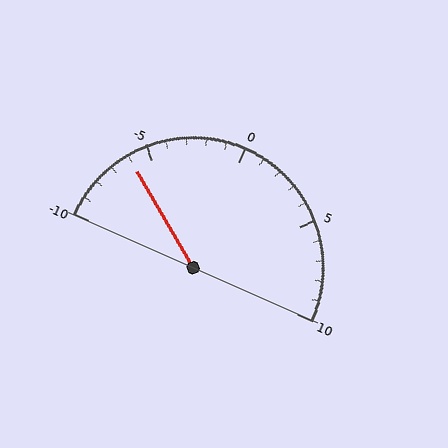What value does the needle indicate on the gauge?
The needle indicates approximately -6.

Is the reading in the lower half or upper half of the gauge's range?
The reading is in the lower half of the range (-10 to 10).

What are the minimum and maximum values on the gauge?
The gauge ranges from -10 to 10.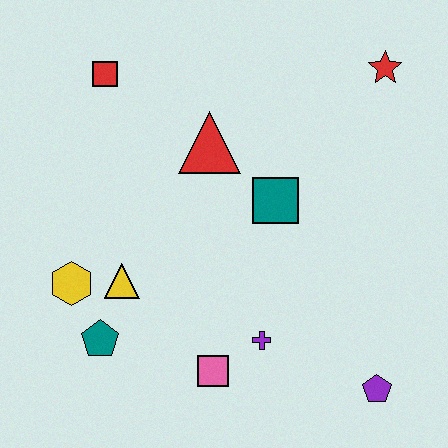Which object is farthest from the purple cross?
The red square is farthest from the purple cross.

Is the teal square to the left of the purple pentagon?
Yes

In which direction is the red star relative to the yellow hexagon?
The red star is to the right of the yellow hexagon.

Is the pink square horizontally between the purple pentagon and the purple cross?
No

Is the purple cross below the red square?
Yes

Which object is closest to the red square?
The red triangle is closest to the red square.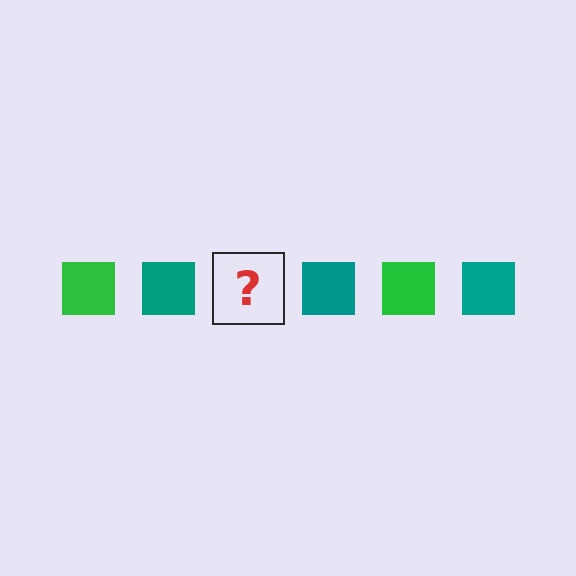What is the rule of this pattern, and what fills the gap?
The rule is that the pattern cycles through green, teal squares. The gap should be filled with a green square.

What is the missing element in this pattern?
The missing element is a green square.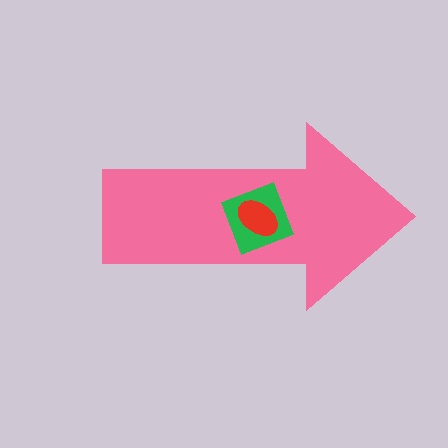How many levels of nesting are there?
3.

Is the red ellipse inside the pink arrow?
Yes.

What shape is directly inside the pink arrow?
The green diamond.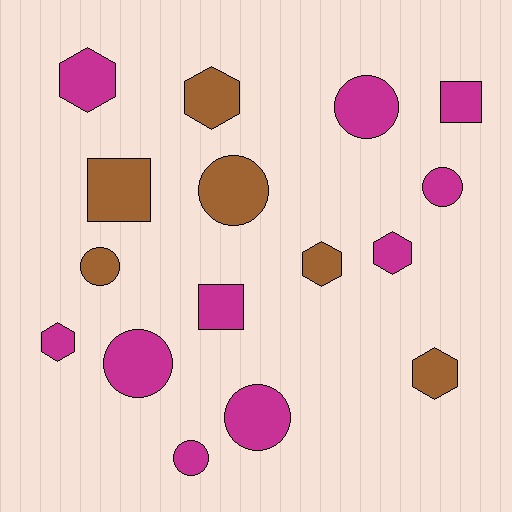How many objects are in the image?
There are 16 objects.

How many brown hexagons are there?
There are 3 brown hexagons.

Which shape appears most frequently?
Circle, with 7 objects.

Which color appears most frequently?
Magenta, with 10 objects.